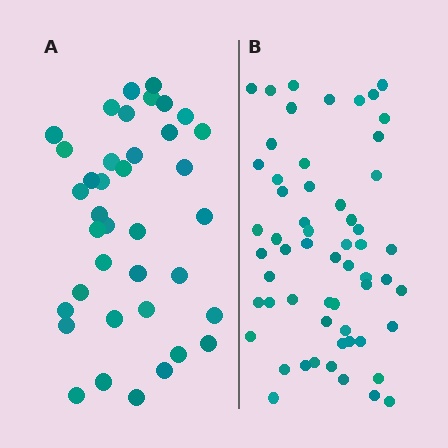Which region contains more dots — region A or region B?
Region B (the right region) has more dots.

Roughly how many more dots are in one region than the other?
Region B has approximately 20 more dots than region A.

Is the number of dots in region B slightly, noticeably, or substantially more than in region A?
Region B has substantially more. The ratio is roughly 1.5 to 1.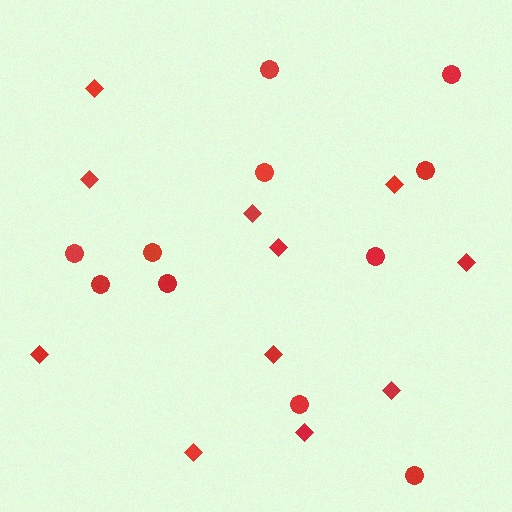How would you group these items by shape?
There are 2 groups: one group of circles (11) and one group of diamonds (11).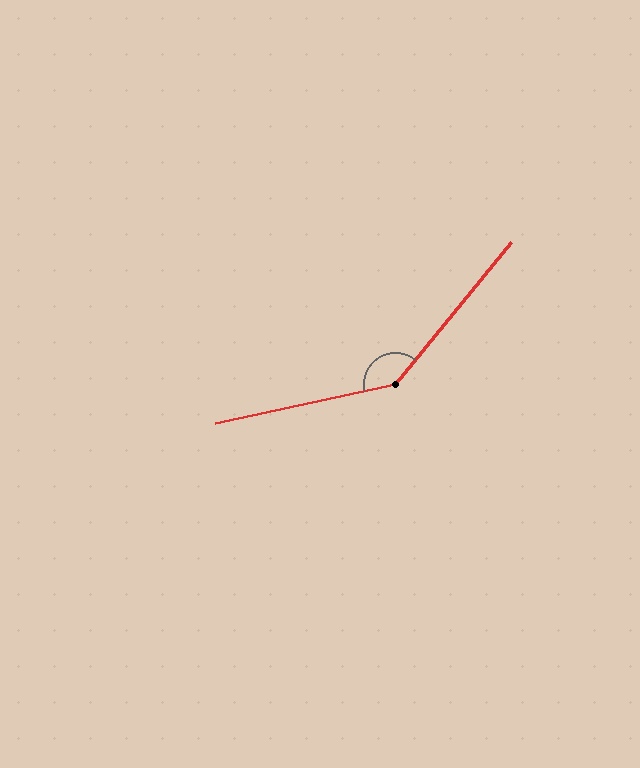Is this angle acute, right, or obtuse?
It is obtuse.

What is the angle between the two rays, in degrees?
Approximately 142 degrees.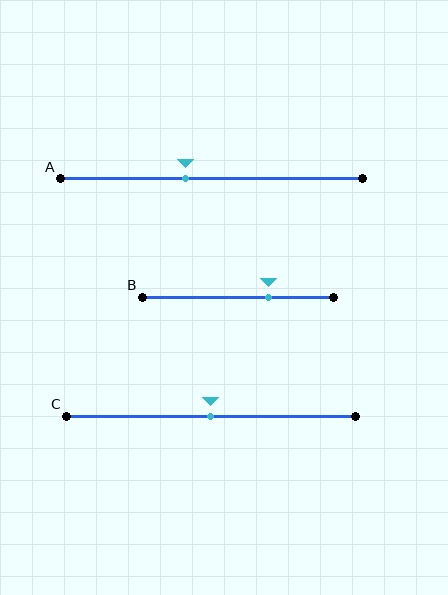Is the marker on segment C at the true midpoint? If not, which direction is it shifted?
Yes, the marker on segment C is at the true midpoint.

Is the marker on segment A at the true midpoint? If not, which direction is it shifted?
No, the marker on segment A is shifted to the left by about 8% of the segment length.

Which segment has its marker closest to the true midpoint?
Segment C has its marker closest to the true midpoint.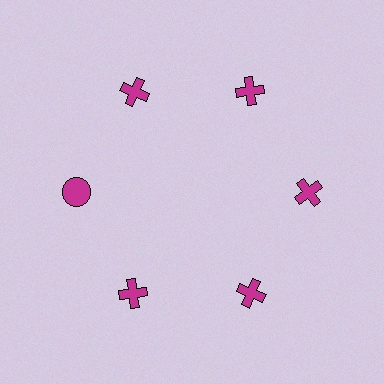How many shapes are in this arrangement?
There are 6 shapes arranged in a ring pattern.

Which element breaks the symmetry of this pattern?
The magenta circle at roughly the 9 o'clock position breaks the symmetry. All other shapes are magenta crosses.